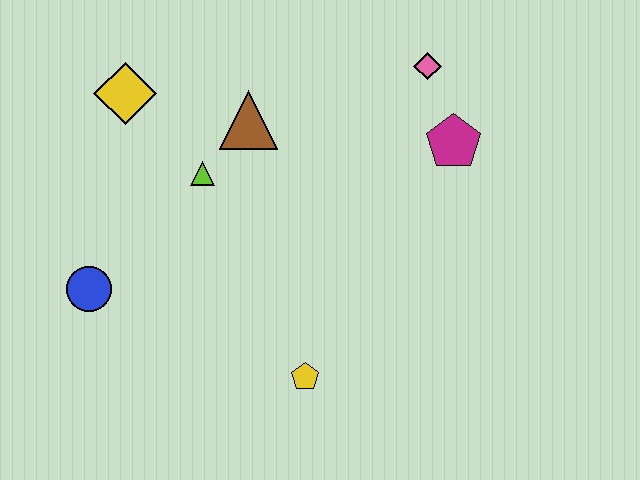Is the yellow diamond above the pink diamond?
No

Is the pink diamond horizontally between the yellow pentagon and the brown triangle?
No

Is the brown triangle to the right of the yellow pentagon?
No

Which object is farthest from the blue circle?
The pink diamond is farthest from the blue circle.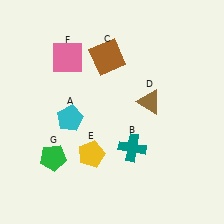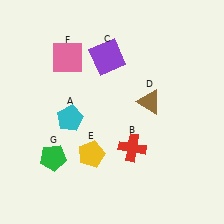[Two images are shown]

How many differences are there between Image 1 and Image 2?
There are 2 differences between the two images.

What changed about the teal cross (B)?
In Image 1, B is teal. In Image 2, it changed to red.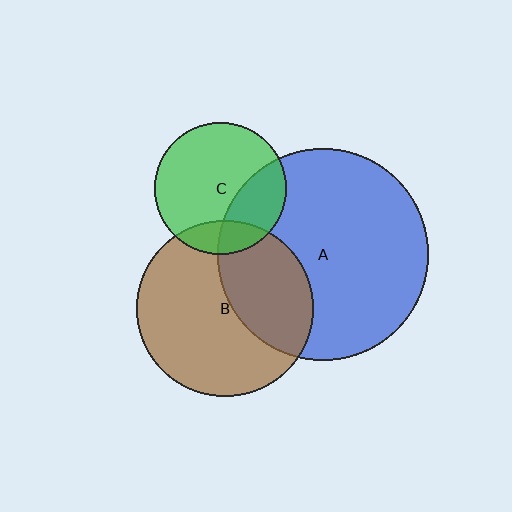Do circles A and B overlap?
Yes.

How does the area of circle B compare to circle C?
Approximately 1.8 times.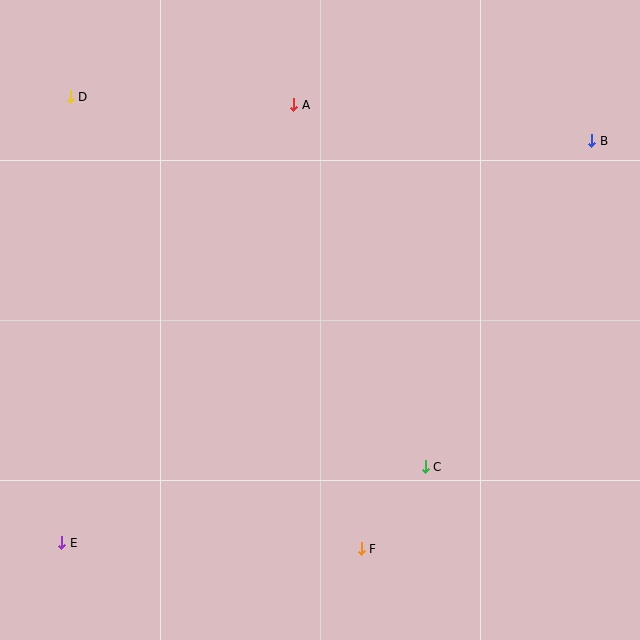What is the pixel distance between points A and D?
The distance between A and D is 224 pixels.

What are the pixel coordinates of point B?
Point B is at (592, 141).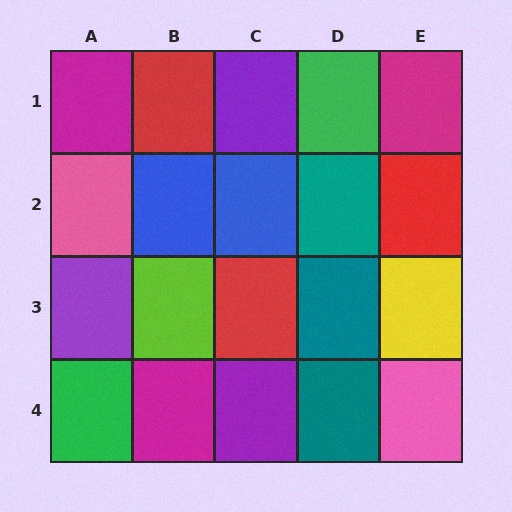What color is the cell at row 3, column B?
Lime.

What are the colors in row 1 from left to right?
Magenta, red, purple, green, magenta.